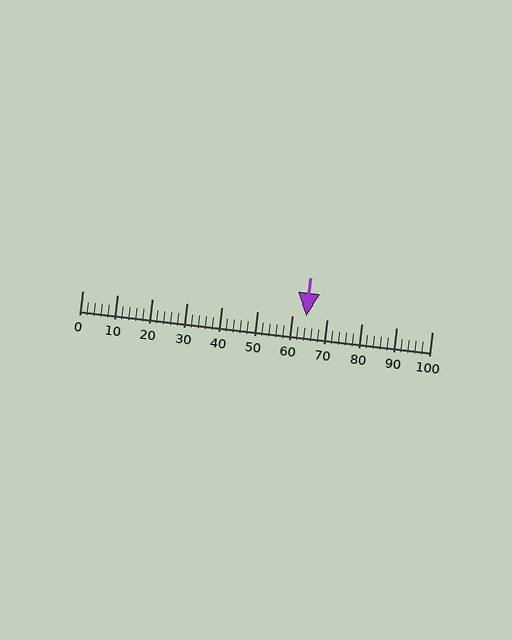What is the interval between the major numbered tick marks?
The major tick marks are spaced 10 units apart.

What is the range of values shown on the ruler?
The ruler shows values from 0 to 100.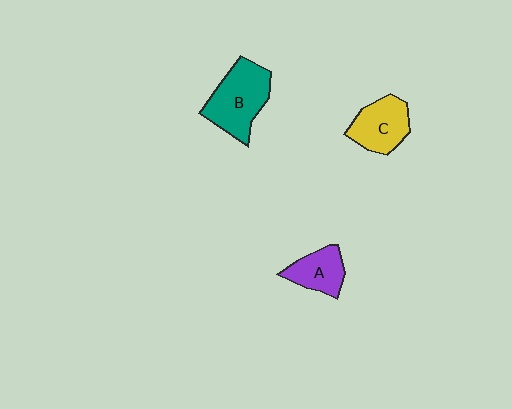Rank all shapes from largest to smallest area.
From largest to smallest: B (teal), C (yellow), A (purple).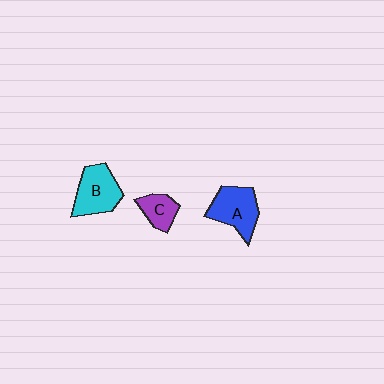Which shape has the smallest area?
Shape C (purple).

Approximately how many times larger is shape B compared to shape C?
Approximately 1.7 times.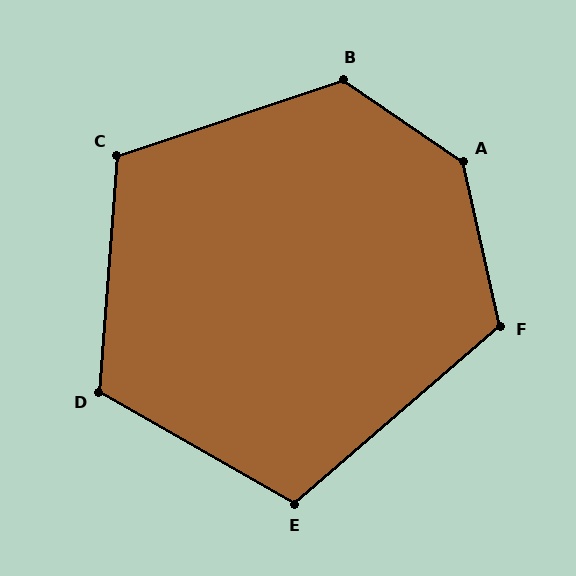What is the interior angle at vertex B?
Approximately 127 degrees (obtuse).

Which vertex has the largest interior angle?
A, at approximately 137 degrees.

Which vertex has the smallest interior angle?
E, at approximately 110 degrees.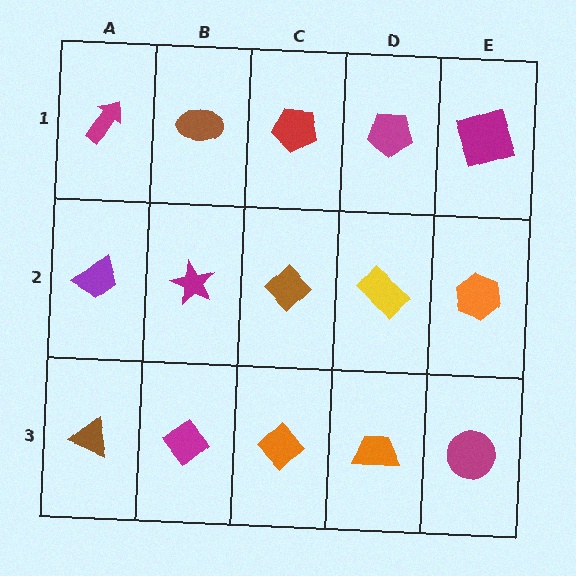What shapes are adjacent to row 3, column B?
A magenta star (row 2, column B), a brown triangle (row 3, column A), an orange diamond (row 3, column C).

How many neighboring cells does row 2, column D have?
4.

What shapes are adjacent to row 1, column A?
A purple trapezoid (row 2, column A), a brown ellipse (row 1, column B).